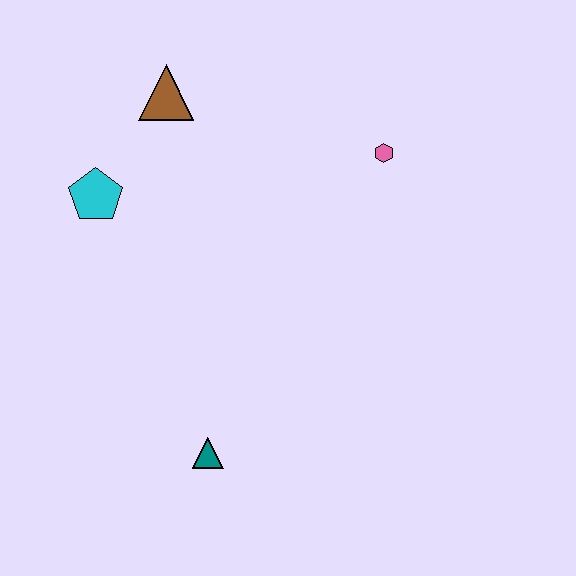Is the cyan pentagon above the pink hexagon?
No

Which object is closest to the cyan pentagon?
The brown triangle is closest to the cyan pentagon.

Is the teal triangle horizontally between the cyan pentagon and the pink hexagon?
Yes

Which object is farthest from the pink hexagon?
The teal triangle is farthest from the pink hexagon.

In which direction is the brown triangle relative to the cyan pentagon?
The brown triangle is above the cyan pentagon.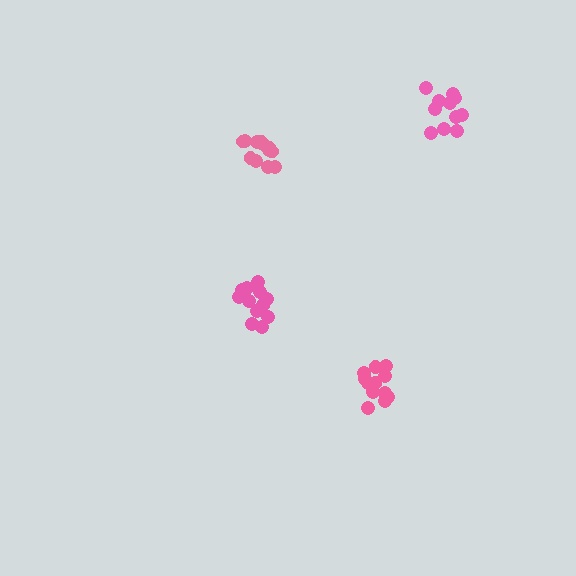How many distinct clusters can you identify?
There are 4 distinct clusters.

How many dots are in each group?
Group 1: 14 dots, Group 2: 12 dots, Group 3: 12 dots, Group 4: 11 dots (49 total).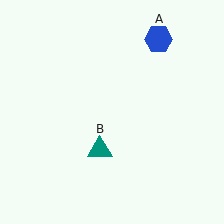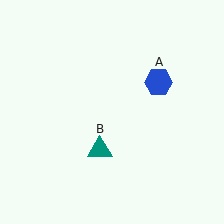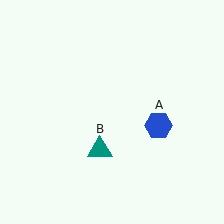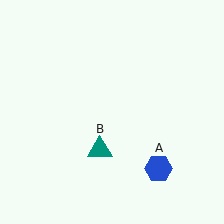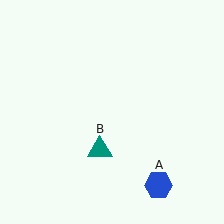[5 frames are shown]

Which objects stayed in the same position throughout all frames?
Teal triangle (object B) remained stationary.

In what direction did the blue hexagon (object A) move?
The blue hexagon (object A) moved down.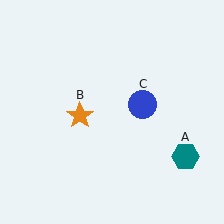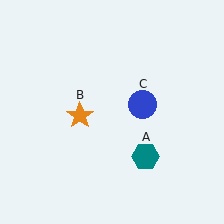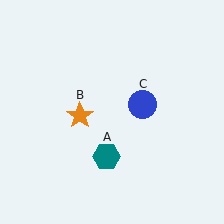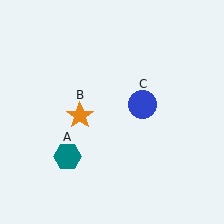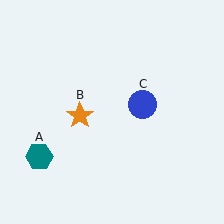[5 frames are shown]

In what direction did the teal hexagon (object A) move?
The teal hexagon (object A) moved left.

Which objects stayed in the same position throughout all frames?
Orange star (object B) and blue circle (object C) remained stationary.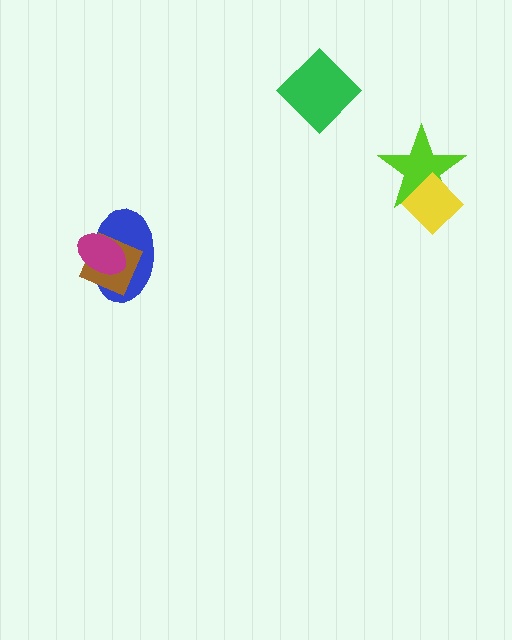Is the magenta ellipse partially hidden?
No, no other shape covers it.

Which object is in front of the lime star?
The yellow diamond is in front of the lime star.